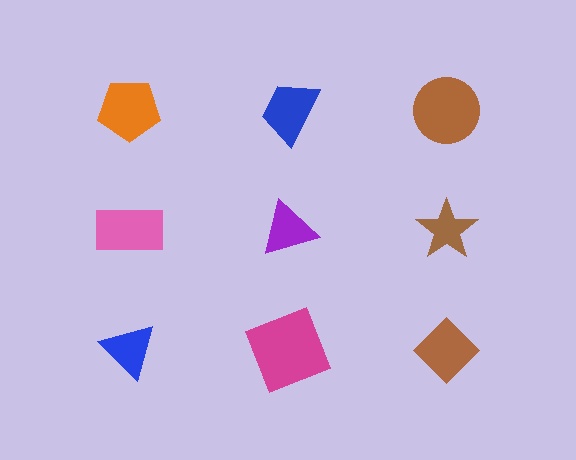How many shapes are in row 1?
3 shapes.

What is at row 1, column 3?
A brown circle.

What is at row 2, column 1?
A pink rectangle.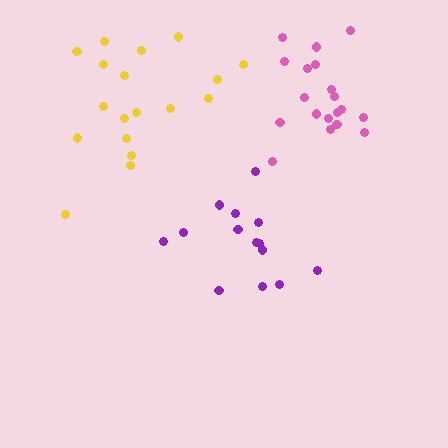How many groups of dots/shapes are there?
There are 3 groups.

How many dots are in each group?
Group 1: 14 dots, Group 2: 18 dots, Group 3: 19 dots (51 total).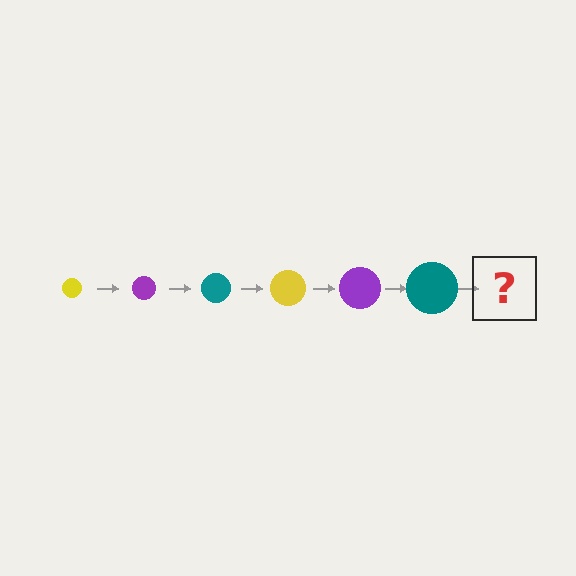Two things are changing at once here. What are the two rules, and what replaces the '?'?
The two rules are that the circle grows larger each step and the color cycles through yellow, purple, and teal. The '?' should be a yellow circle, larger than the previous one.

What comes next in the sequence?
The next element should be a yellow circle, larger than the previous one.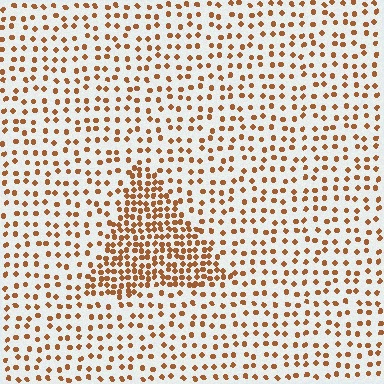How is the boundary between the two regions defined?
The boundary is defined by a change in element density (approximately 2.3x ratio). All elements are the same color, size, and shape.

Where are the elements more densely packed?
The elements are more densely packed inside the triangle boundary.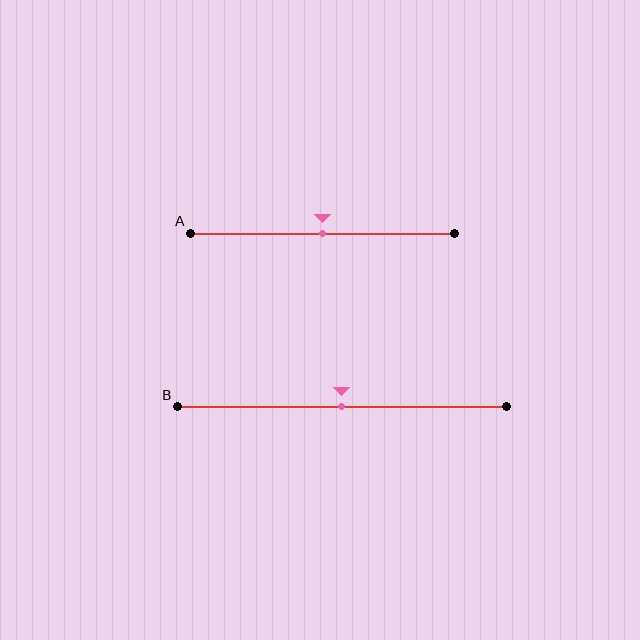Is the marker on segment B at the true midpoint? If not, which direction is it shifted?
Yes, the marker on segment B is at the true midpoint.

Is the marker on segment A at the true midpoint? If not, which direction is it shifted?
Yes, the marker on segment A is at the true midpoint.